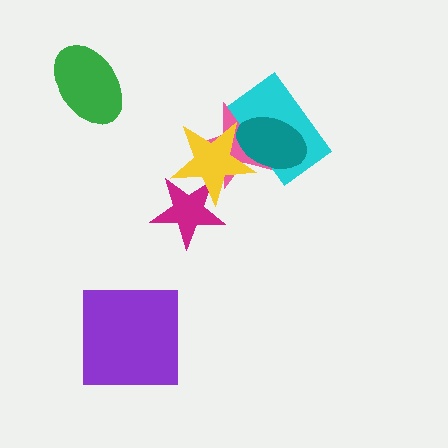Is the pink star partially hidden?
Yes, it is partially covered by another shape.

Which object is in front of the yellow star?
The teal ellipse is in front of the yellow star.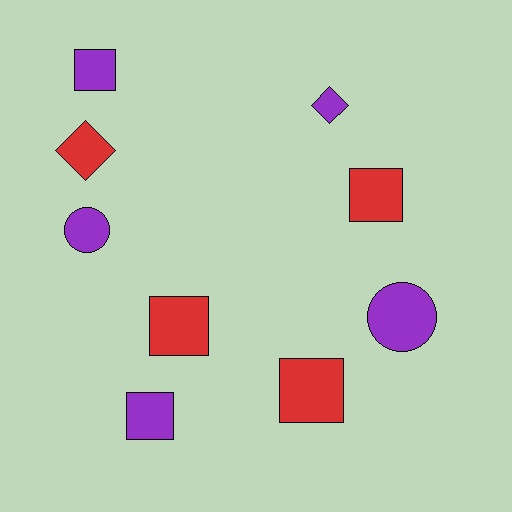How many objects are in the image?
There are 9 objects.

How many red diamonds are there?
There is 1 red diamond.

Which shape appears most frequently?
Square, with 5 objects.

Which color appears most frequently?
Purple, with 5 objects.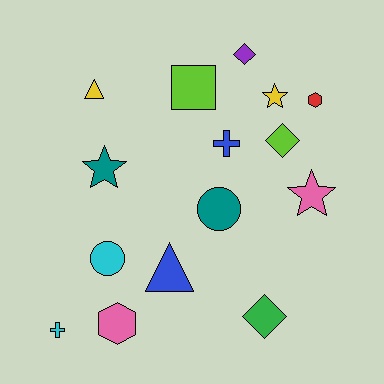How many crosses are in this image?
There are 2 crosses.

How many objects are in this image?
There are 15 objects.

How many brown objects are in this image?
There are no brown objects.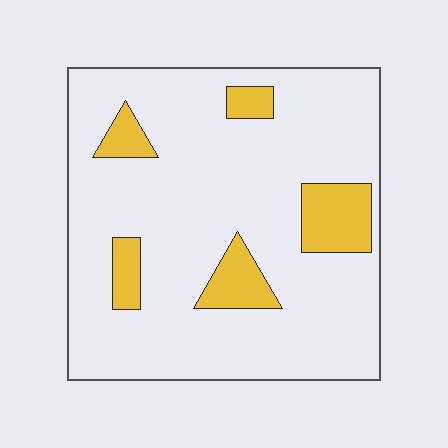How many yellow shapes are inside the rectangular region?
5.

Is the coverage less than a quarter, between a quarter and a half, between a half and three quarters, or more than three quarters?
Less than a quarter.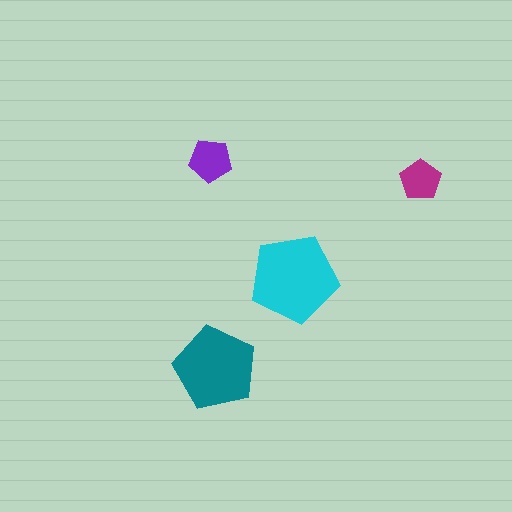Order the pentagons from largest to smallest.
the cyan one, the teal one, the purple one, the magenta one.